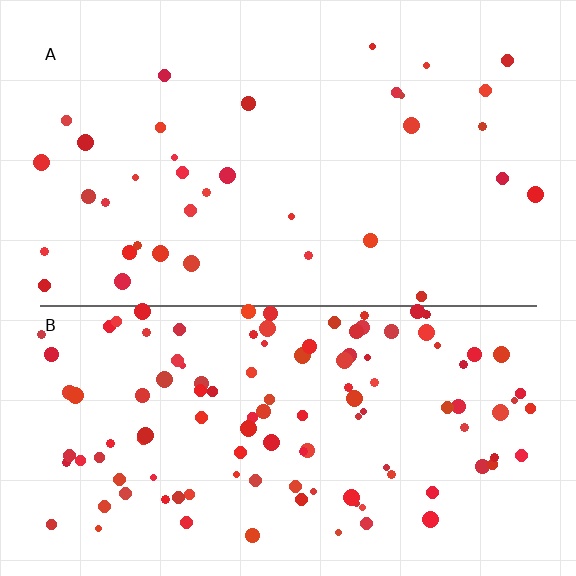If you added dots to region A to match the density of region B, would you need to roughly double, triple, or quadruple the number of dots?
Approximately triple.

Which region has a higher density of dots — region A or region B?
B (the bottom).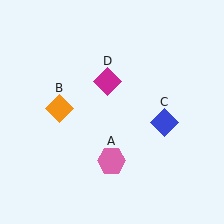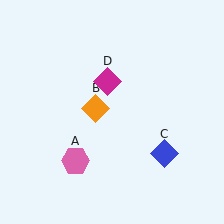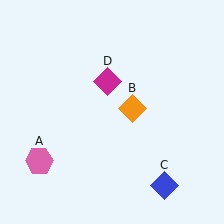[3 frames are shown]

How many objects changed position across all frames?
3 objects changed position: pink hexagon (object A), orange diamond (object B), blue diamond (object C).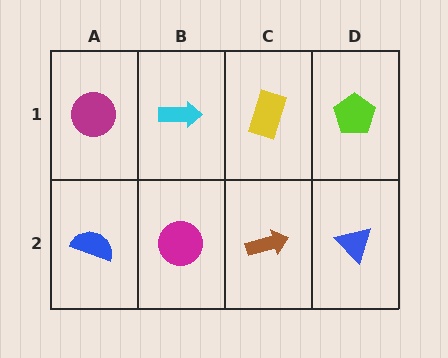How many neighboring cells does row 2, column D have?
2.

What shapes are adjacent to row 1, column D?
A blue triangle (row 2, column D), a yellow rectangle (row 1, column C).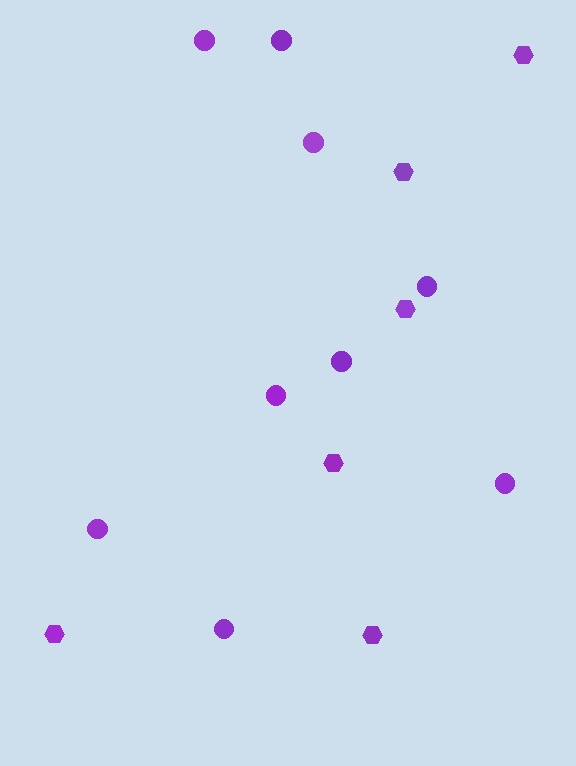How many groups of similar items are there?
There are 2 groups: one group of hexagons (6) and one group of circles (9).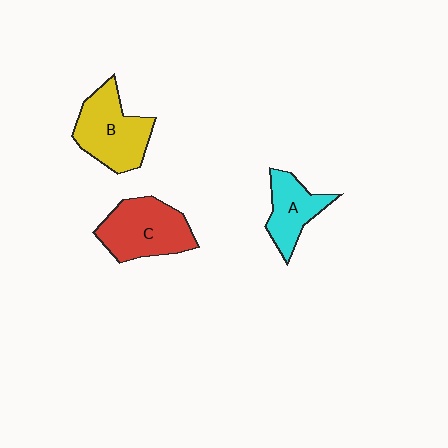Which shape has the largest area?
Shape C (red).